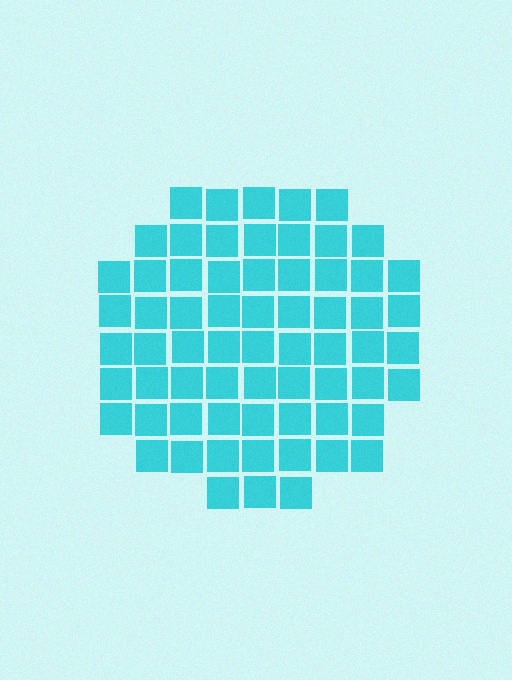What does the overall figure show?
The overall figure shows a circle.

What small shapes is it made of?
It is made of small squares.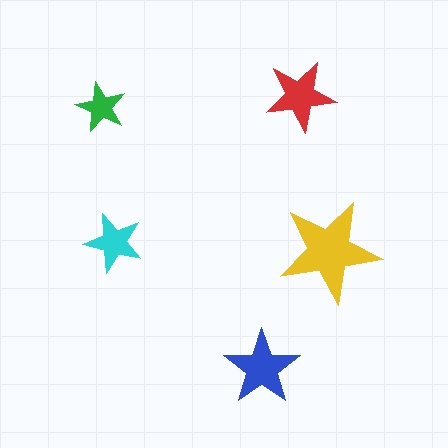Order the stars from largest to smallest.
the yellow one, the blue one, the red one, the cyan one, the green one.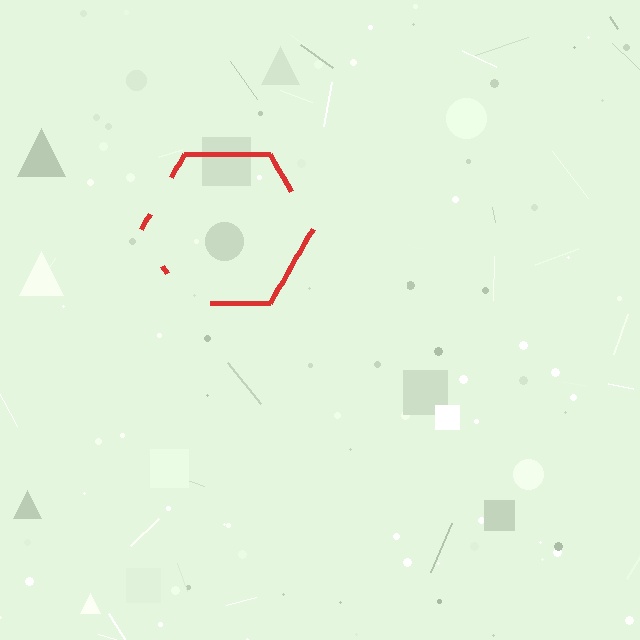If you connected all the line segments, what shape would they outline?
They would outline a hexagon.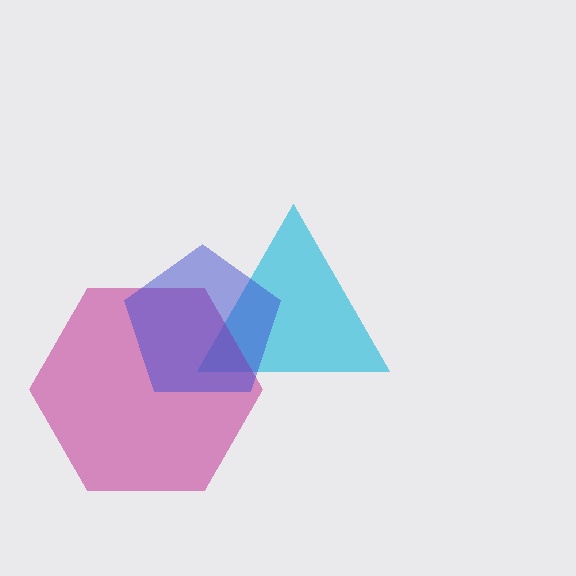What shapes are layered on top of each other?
The layered shapes are: a cyan triangle, a magenta hexagon, a blue pentagon.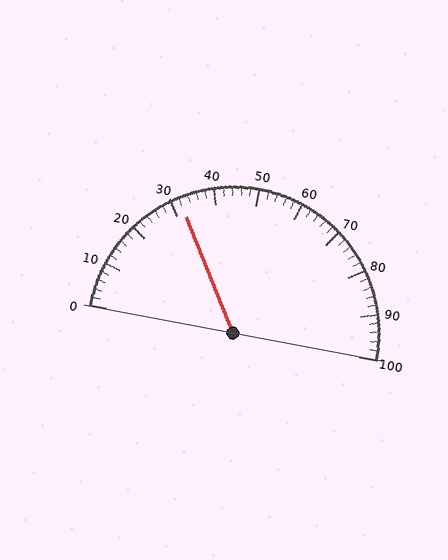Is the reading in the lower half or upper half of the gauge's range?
The reading is in the lower half of the range (0 to 100).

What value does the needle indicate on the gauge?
The needle indicates approximately 32.